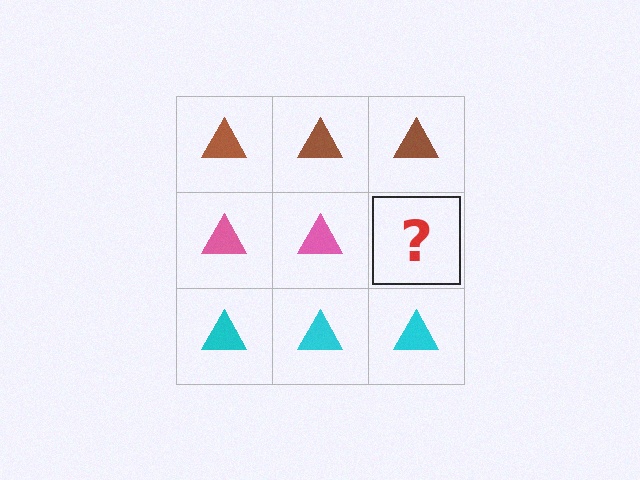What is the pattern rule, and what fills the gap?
The rule is that each row has a consistent color. The gap should be filled with a pink triangle.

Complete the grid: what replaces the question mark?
The question mark should be replaced with a pink triangle.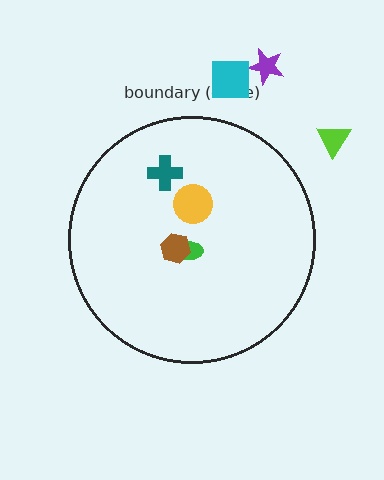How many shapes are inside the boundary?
4 inside, 3 outside.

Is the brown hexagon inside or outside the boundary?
Inside.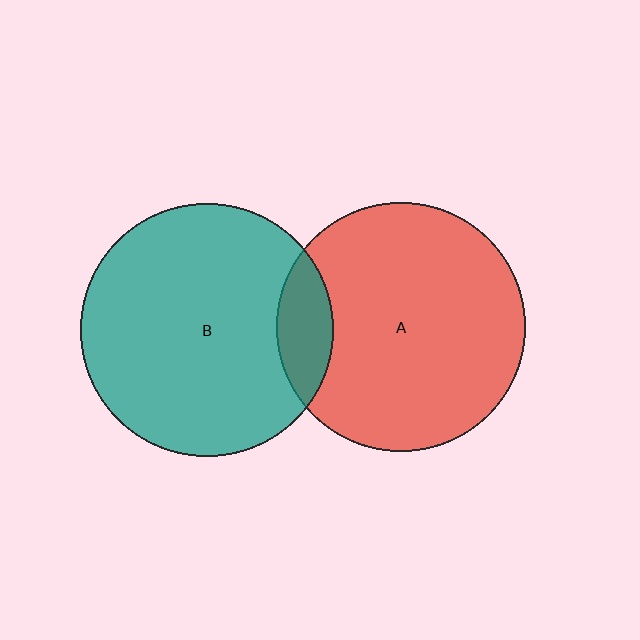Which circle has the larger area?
Circle B (teal).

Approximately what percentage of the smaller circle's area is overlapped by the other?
Approximately 15%.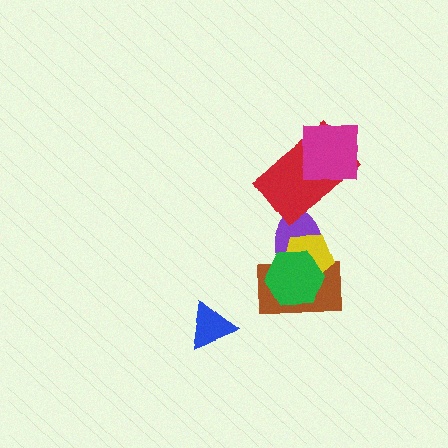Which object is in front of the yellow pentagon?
The green hexagon is in front of the yellow pentagon.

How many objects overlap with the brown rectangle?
3 objects overlap with the brown rectangle.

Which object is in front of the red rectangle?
The magenta square is in front of the red rectangle.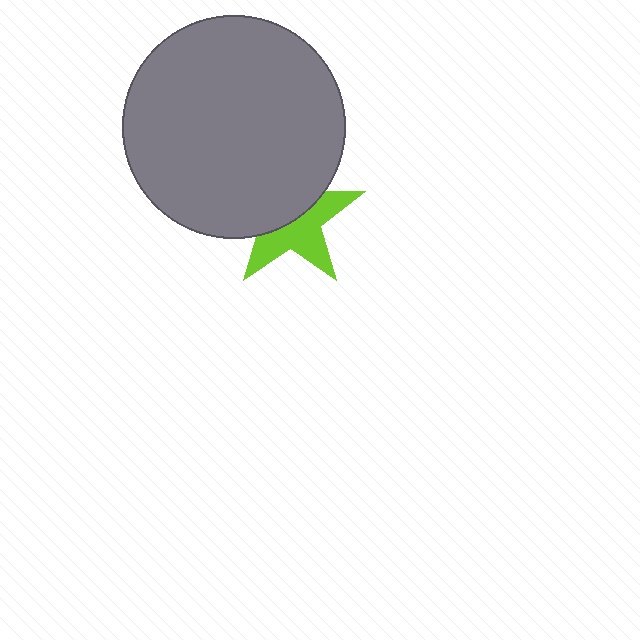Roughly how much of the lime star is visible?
About half of it is visible (roughly 50%).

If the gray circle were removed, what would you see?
You would see the complete lime star.